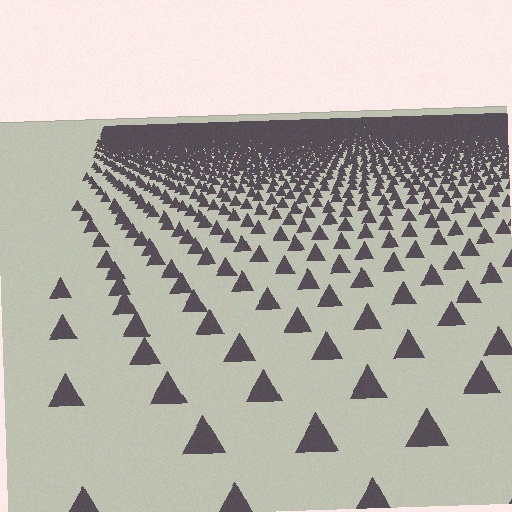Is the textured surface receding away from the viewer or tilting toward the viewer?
The surface is receding away from the viewer. Texture elements get smaller and denser toward the top.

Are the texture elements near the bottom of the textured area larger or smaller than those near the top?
Larger. Near the bottom, elements are closer to the viewer and appear at a bigger on-screen size.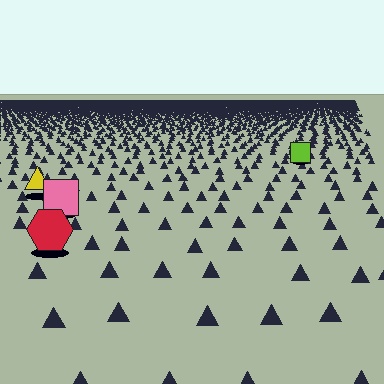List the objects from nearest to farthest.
From nearest to farthest: the red hexagon, the pink square, the yellow triangle, the lime square.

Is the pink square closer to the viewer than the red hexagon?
No. The red hexagon is closer — you can tell from the texture gradient: the ground texture is coarser near it.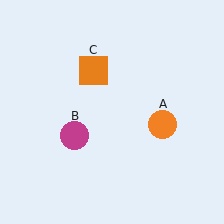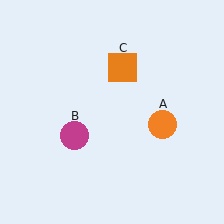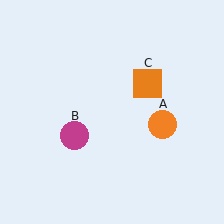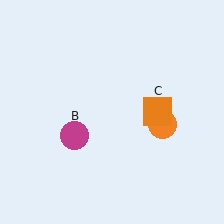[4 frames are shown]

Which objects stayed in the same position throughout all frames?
Orange circle (object A) and magenta circle (object B) remained stationary.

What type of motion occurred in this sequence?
The orange square (object C) rotated clockwise around the center of the scene.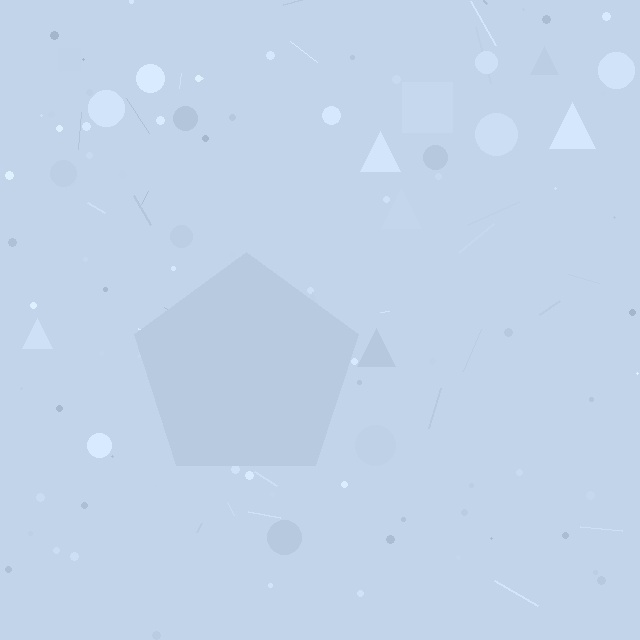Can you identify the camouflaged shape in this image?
The camouflaged shape is a pentagon.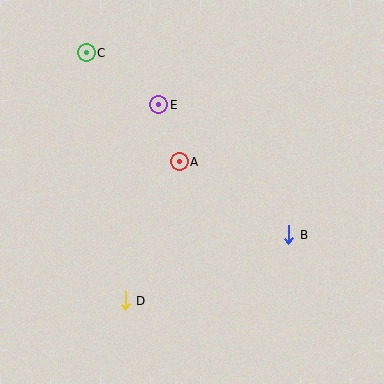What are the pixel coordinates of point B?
Point B is at (289, 235).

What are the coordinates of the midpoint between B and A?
The midpoint between B and A is at (234, 198).